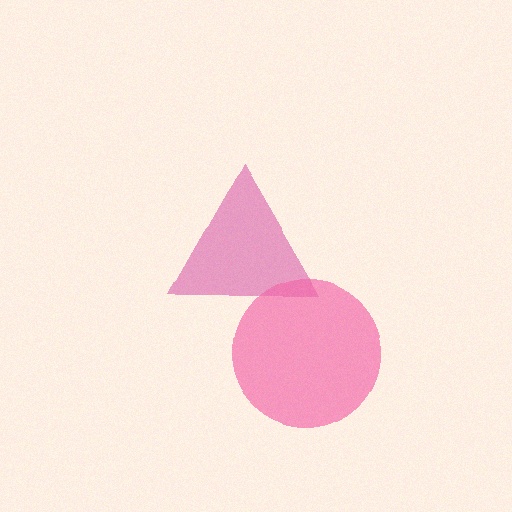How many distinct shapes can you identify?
There are 2 distinct shapes: a magenta triangle, a pink circle.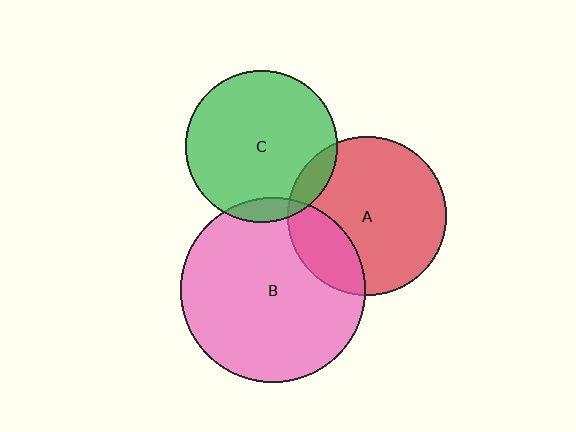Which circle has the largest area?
Circle B (pink).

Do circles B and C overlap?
Yes.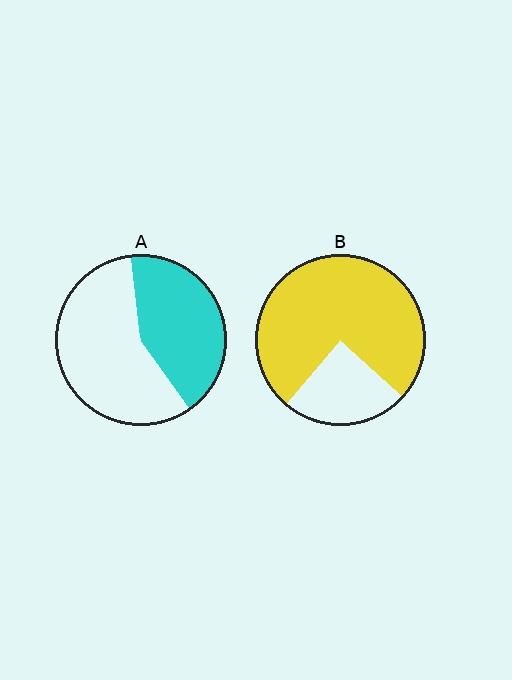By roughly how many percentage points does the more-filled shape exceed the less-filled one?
By roughly 35 percentage points (B over A).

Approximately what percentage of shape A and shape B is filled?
A is approximately 40% and B is approximately 75%.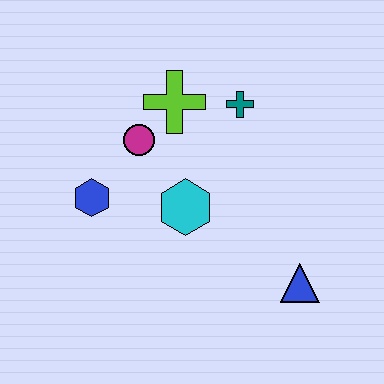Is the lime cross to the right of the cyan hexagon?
No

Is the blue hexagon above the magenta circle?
No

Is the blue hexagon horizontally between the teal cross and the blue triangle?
No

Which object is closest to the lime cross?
The magenta circle is closest to the lime cross.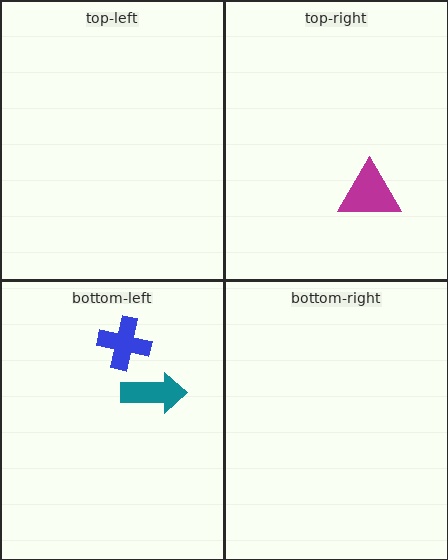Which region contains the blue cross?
The bottom-left region.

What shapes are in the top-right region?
The magenta triangle.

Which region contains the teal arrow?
The bottom-left region.